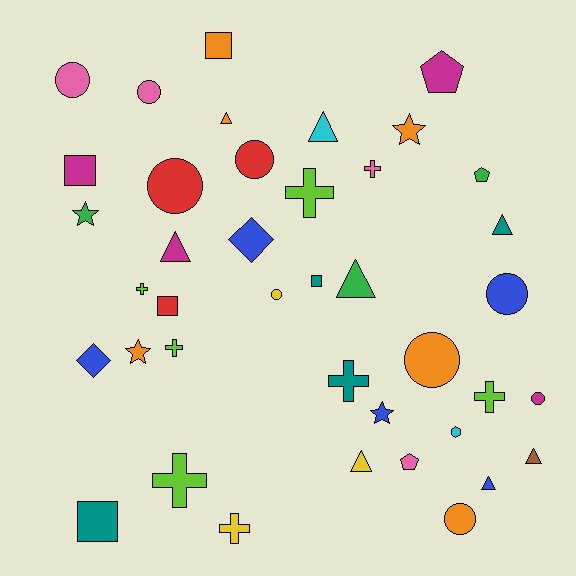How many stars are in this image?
There are 4 stars.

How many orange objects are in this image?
There are 6 orange objects.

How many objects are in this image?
There are 40 objects.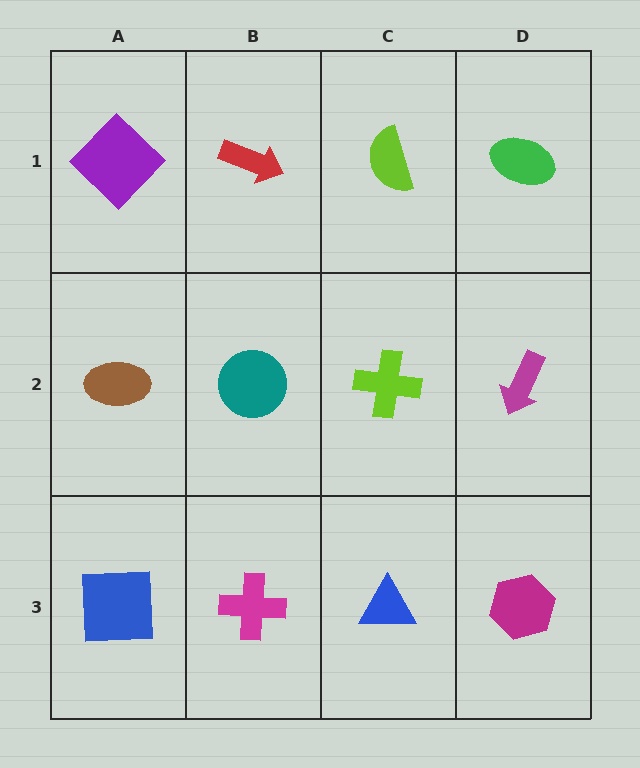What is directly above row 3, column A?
A brown ellipse.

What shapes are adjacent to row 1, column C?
A lime cross (row 2, column C), a red arrow (row 1, column B), a green ellipse (row 1, column D).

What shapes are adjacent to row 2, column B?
A red arrow (row 1, column B), a magenta cross (row 3, column B), a brown ellipse (row 2, column A), a lime cross (row 2, column C).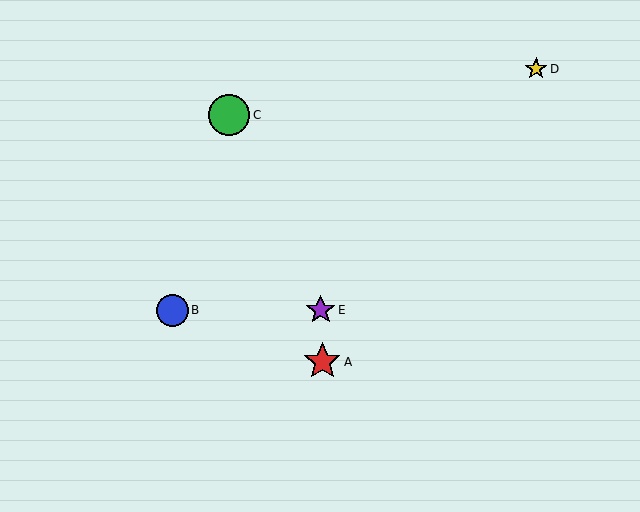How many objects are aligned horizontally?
2 objects (B, E) are aligned horizontally.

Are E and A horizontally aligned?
No, E is at y≈310 and A is at y≈362.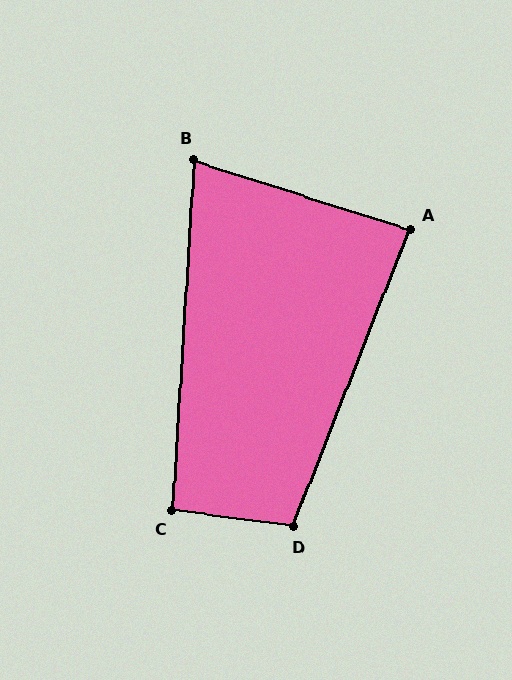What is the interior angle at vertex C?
Approximately 94 degrees (approximately right).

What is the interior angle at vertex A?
Approximately 86 degrees (approximately right).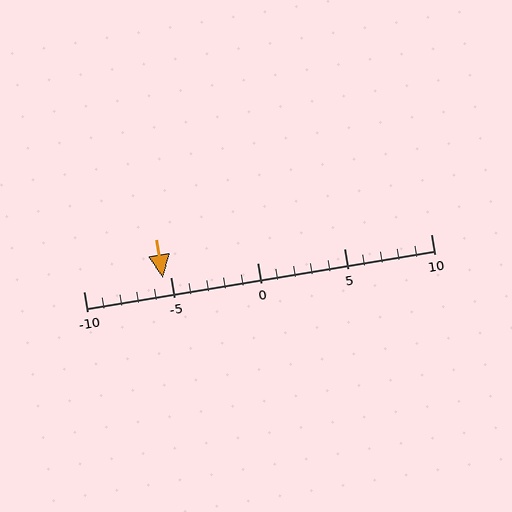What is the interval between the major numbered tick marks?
The major tick marks are spaced 5 units apart.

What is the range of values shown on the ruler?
The ruler shows values from -10 to 10.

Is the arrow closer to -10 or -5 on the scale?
The arrow is closer to -5.